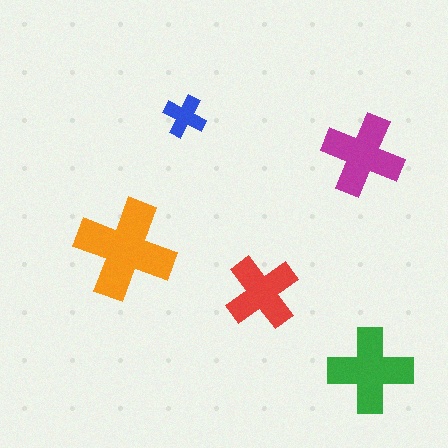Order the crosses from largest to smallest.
the orange one, the green one, the magenta one, the red one, the blue one.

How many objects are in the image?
There are 5 objects in the image.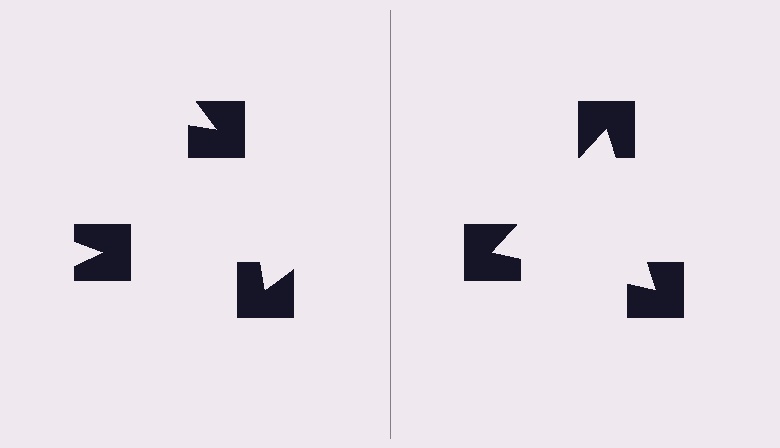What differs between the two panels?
The notched squares are positioned identically on both sides; only the wedge orientations differ. On the right they align to a triangle; on the left they are misaligned.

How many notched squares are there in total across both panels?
6 — 3 on each side.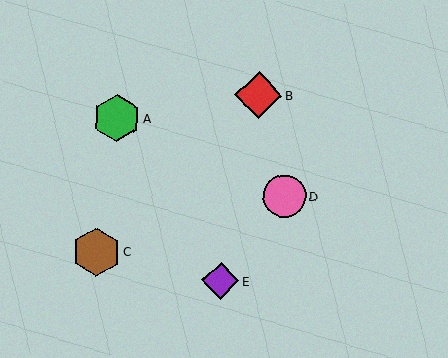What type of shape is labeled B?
Shape B is a red diamond.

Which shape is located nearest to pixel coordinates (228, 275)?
The purple diamond (labeled E) at (221, 281) is nearest to that location.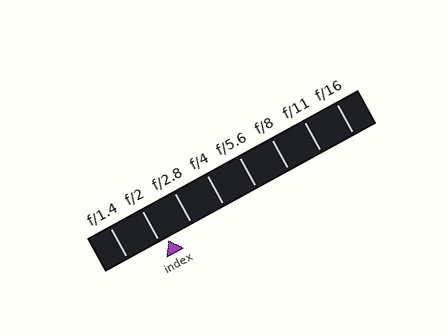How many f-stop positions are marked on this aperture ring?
There are 8 f-stop positions marked.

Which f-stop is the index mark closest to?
The index mark is closest to f/2.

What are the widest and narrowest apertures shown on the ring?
The widest aperture shown is f/1.4 and the narrowest is f/16.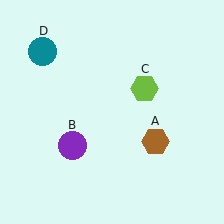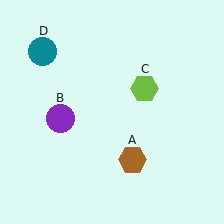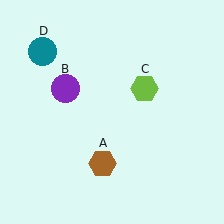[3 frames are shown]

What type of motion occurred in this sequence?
The brown hexagon (object A), purple circle (object B) rotated clockwise around the center of the scene.